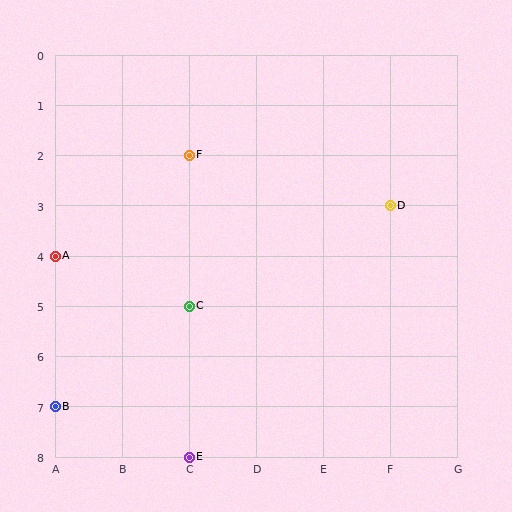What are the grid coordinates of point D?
Point D is at grid coordinates (F, 3).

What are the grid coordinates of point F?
Point F is at grid coordinates (C, 2).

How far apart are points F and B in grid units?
Points F and B are 2 columns and 5 rows apart (about 5.4 grid units diagonally).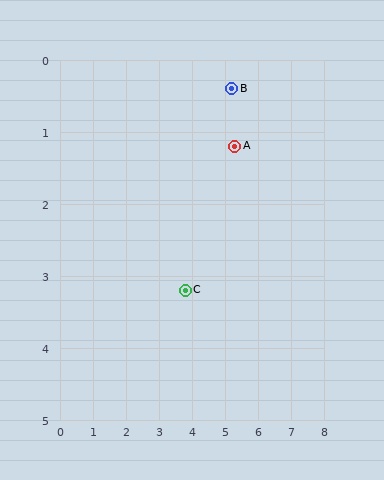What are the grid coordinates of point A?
Point A is at approximately (5.3, 1.2).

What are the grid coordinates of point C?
Point C is at approximately (3.8, 3.2).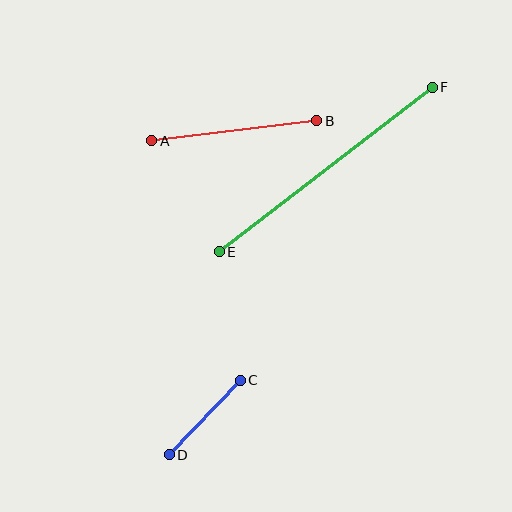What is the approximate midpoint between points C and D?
The midpoint is at approximately (205, 418) pixels.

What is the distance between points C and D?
The distance is approximately 103 pixels.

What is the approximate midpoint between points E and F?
The midpoint is at approximately (326, 170) pixels.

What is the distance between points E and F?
The distance is approximately 269 pixels.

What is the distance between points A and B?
The distance is approximately 166 pixels.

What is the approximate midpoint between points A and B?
The midpoint is at approximately (234, 131) pixels.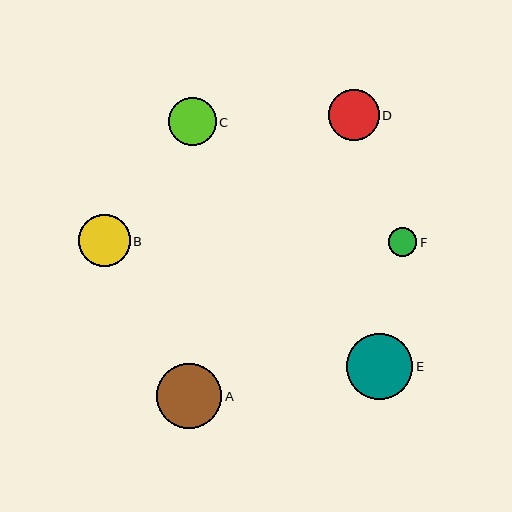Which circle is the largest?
Circle E is the largest with a size of approximately 66 pixels.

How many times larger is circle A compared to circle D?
Circle A is approximately 1.3 times the size of circle D.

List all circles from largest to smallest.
From largest to smallest: E, A, B, D, C, F.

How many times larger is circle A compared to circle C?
Circle A is approximately 1.4 times the size of circle C.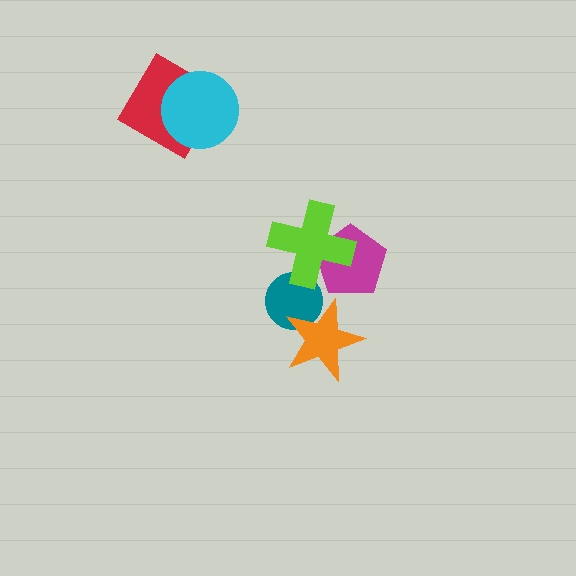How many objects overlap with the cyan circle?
1 object overlaps with the cyan circle.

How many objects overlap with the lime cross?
2 objects overlap with the lime cross.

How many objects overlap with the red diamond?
1 object overlaps with the red diamond.